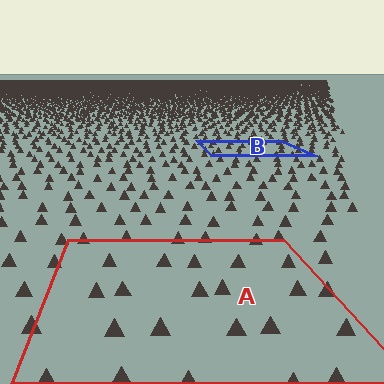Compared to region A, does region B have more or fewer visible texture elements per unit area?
Region B has more texture elements per unit area — they are packed more densely because it is farther away.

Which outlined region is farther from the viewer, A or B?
Region B is farther from the viewer — the texture elements inside it appear smaller and more densely packed.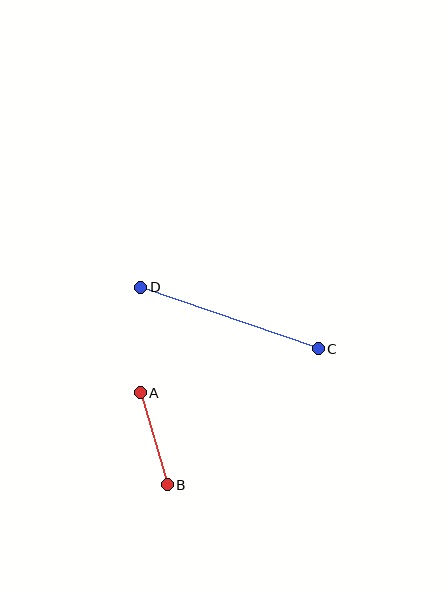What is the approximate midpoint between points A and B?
The midpoint is at approximately (154, 439) pixels.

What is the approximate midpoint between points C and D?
The midpoint is at approximately (229, 318) pixels.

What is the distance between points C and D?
The distance is approximately 188 pixels.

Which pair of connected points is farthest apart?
Points C and D are farthest apart.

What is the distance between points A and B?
The distance is approximately 96 pixels.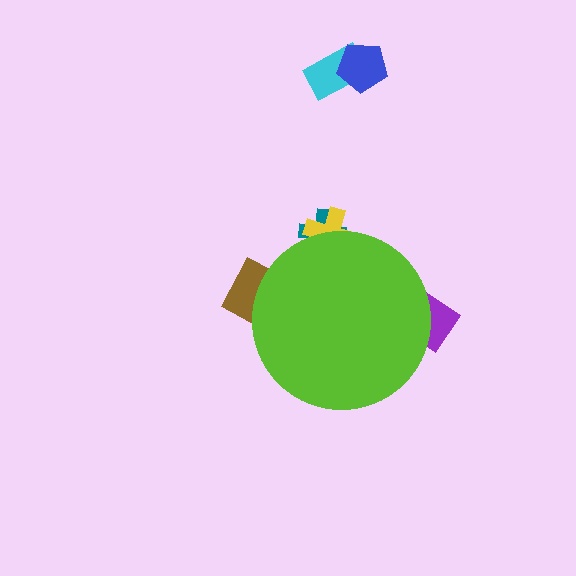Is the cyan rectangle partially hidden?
No, the cyan rectangle is fully visible.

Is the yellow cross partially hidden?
Yes, the yellow cross is partially hidden behind the lime circle.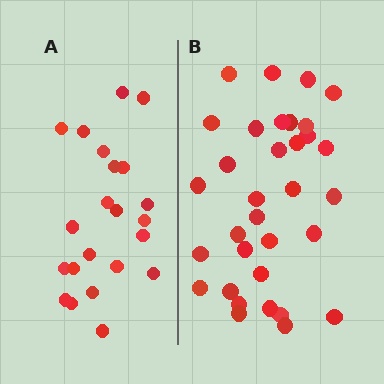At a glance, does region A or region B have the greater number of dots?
Region B (the right region) has more dots.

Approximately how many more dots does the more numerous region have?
Region B has roughly 12 or so more dots than region A.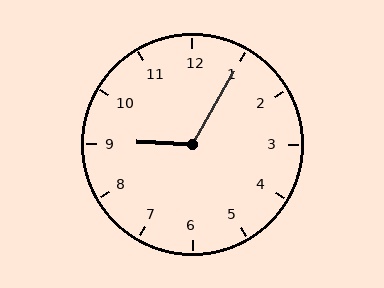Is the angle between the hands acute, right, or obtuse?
It is obtuse.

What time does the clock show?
9:05.